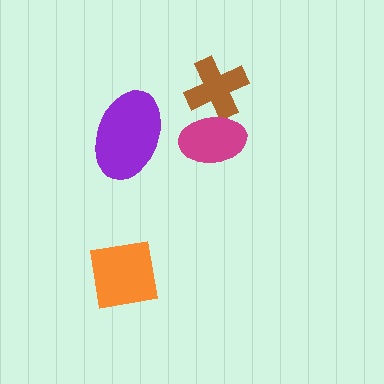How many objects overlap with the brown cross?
1 object overlaps with the brown cross.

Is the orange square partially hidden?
No, no other shape covers it.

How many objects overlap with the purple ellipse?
0 objects overlap with the purple ellipse.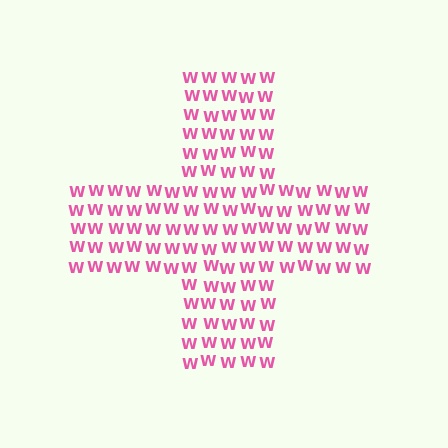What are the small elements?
The small elements are letter W's.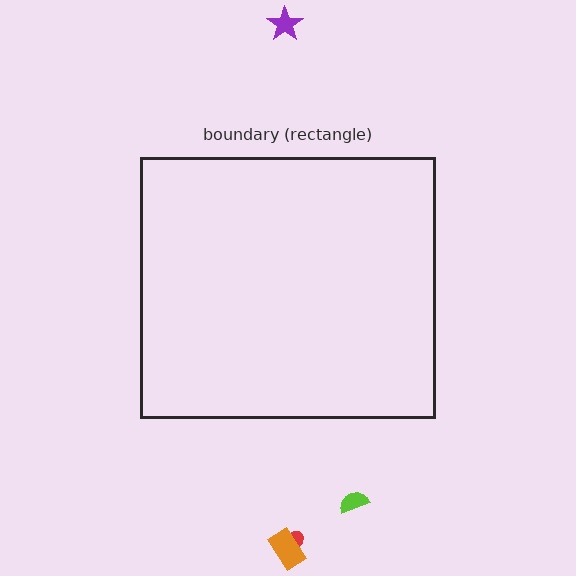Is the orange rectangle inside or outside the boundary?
Outside.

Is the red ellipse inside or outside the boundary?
Outside.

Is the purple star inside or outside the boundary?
Outside.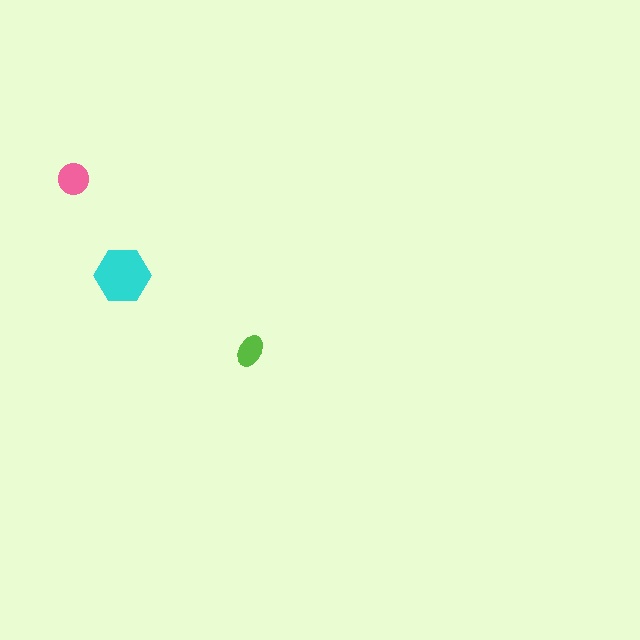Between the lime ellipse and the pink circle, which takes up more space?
The pink circle.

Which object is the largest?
The cyan hexagon.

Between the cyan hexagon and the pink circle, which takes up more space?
The cyan hexagon.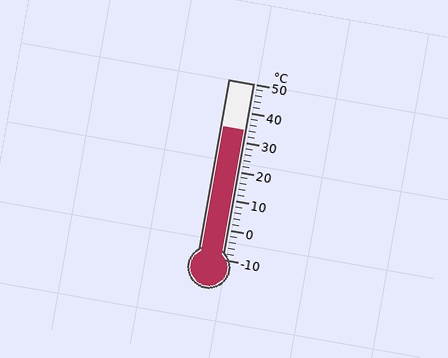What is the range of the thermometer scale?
The thermometer scale ranges from -10°C to 50°C.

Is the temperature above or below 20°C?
The temperature is above 20°C.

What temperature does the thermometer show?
The thermometer shows approximately 34°C.